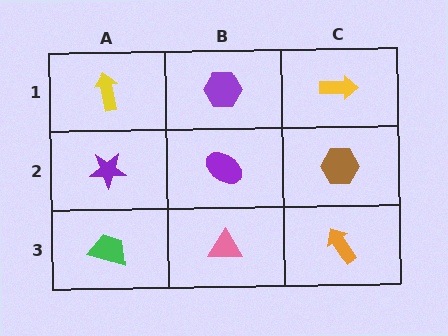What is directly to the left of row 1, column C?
A purple hexagon.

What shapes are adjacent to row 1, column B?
A purple ellipse (row 2, column B), a yellow arrow (row 1, column A), a yellow arrow (row 1, column C).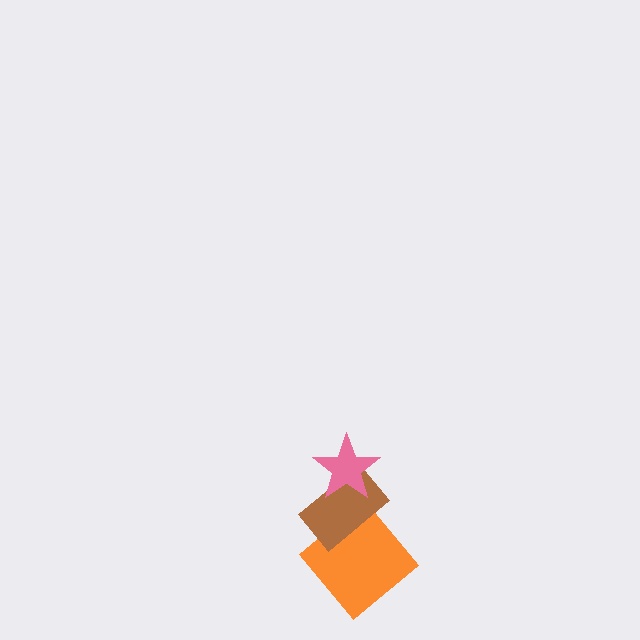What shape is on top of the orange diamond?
The brown rectangle is on top of the orange diamond.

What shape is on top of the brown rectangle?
The pink star is on top of the brown rectangle.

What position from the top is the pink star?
The pink star is 1st from the top.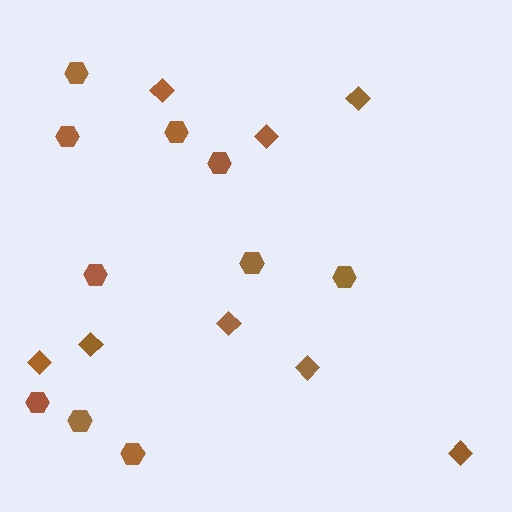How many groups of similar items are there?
There are 2 groups: one group of hexagons (10) and one group of diamonds (8).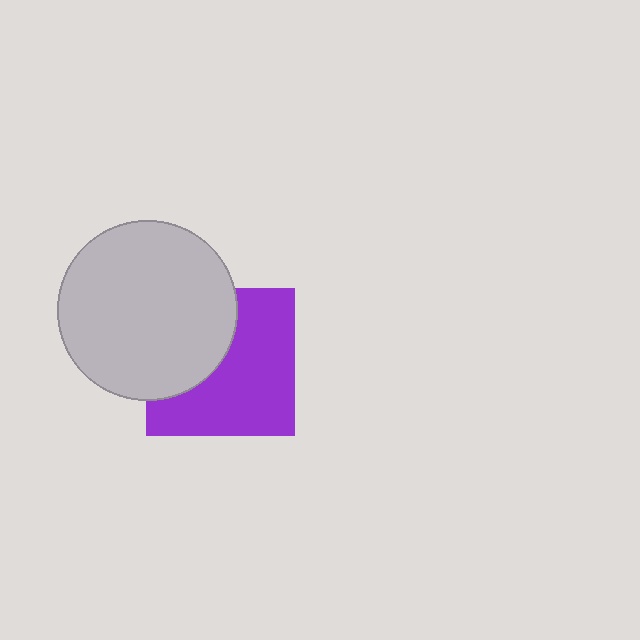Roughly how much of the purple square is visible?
About half of it is visible (roughly 61%).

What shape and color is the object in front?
The object in front is a light gray circle.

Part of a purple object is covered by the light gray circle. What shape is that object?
It is a square.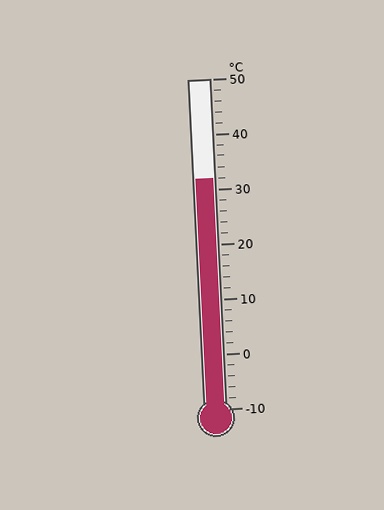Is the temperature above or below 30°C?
The temperature is above 30°C.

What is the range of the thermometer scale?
The thermometer scale ranges from -10°C to 50°C.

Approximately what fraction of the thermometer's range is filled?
The thermometer is filled to approximately 70% of its range.